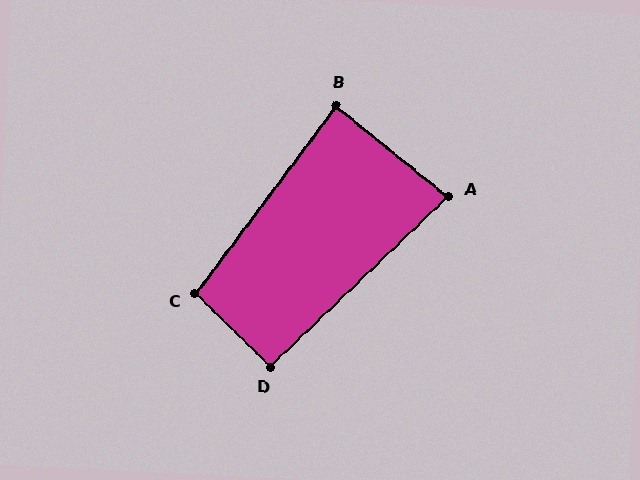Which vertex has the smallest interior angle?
A, at approximately 83 degrees.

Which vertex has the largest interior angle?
C, at approximately 97 degrees.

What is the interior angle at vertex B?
Approximately 88 degrees (approximately right).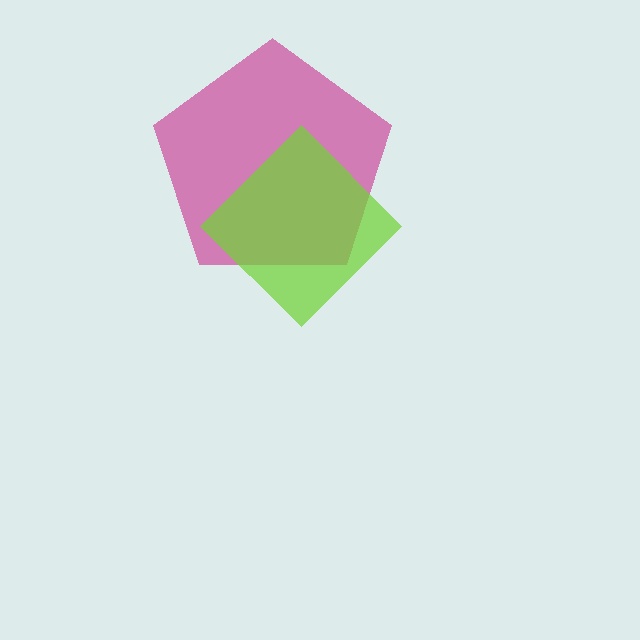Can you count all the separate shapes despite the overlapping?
Yes, there are 2 separate shapes.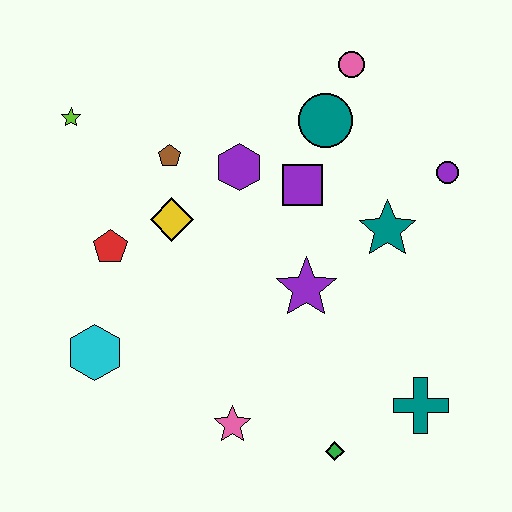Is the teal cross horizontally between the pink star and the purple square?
No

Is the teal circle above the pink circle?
No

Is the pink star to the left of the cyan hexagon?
No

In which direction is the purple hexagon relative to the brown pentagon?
The purple hexagon is to the right of the brown pentagon.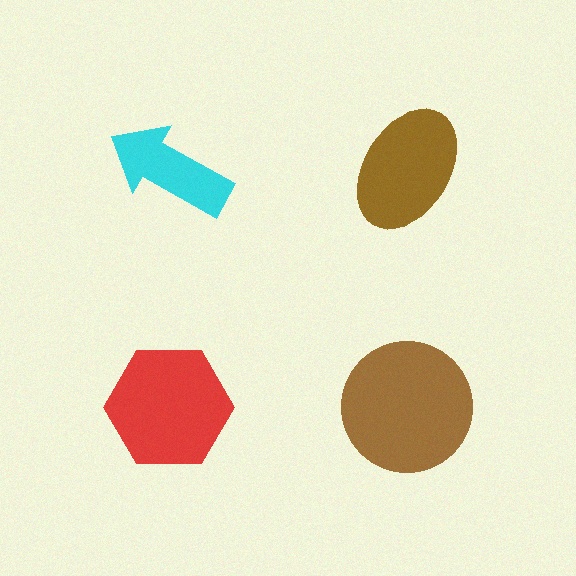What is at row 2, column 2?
A brown circle.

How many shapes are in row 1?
2 shapes.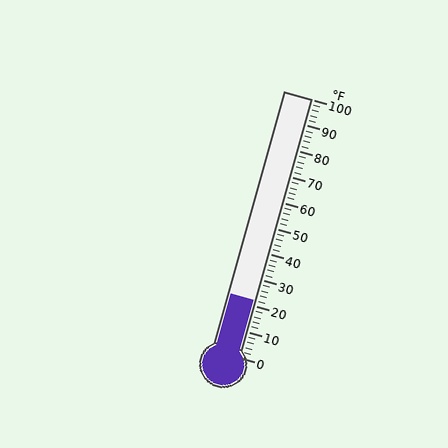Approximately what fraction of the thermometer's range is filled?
The thermometer is filled to approximately 20% of its range.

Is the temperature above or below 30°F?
The temperature is below 30°F.